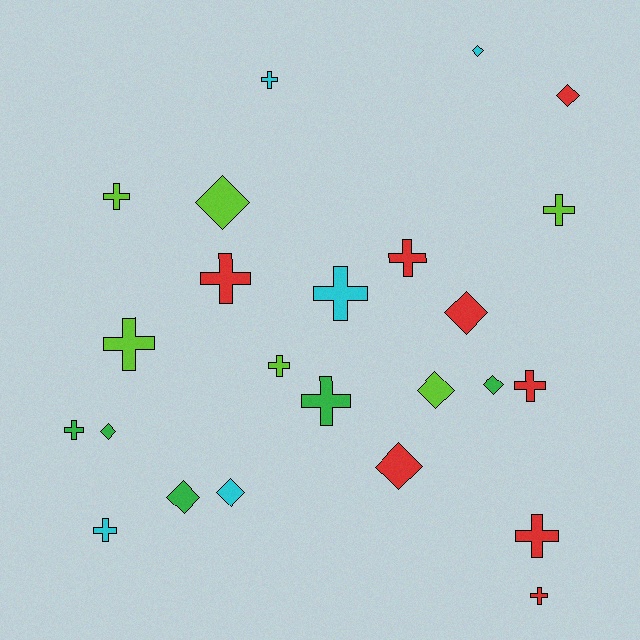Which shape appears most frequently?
Cross, with 14 objects.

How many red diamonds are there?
There are 3 red diamonds.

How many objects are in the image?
There are 24 objects.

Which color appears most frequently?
Red, with 8 objects.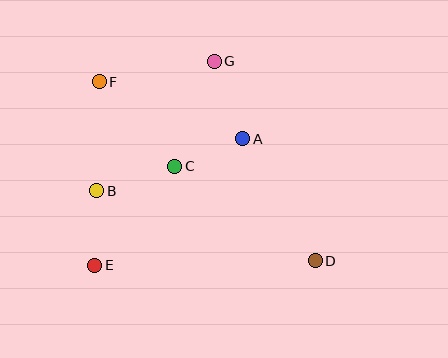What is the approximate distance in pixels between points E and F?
The distance between E and F is approximately 184 pixels.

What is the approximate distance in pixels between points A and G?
The distance between A and G is approximately 83 pixels.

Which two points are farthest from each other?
Points D and F are farthest from each other.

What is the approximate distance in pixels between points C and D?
The distance between C and D is approximately 170 pixels.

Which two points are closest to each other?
Points A and C are closest to each other.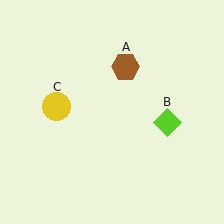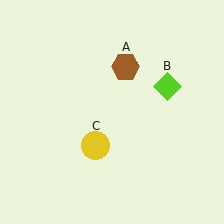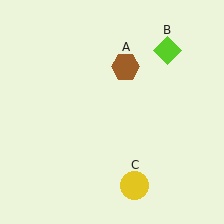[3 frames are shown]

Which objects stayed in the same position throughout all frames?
Brown hexagon (object A) remained stationary.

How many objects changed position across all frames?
2 objects changed position: lime diamond (object B), yellow circle (object C).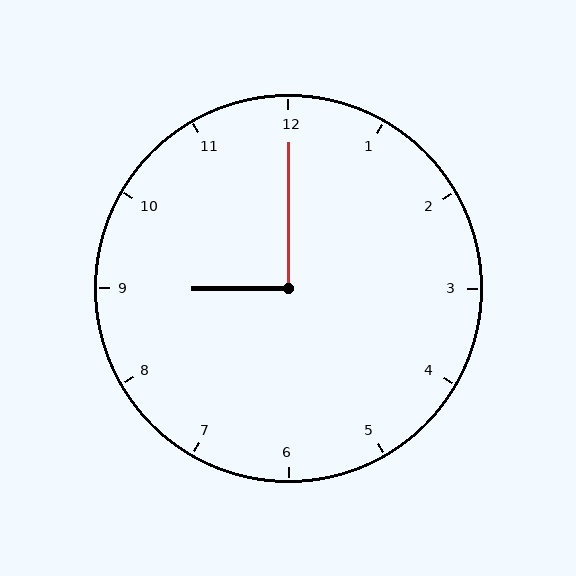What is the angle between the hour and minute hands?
Approximately 90 degrees.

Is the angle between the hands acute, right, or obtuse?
It is right.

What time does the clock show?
9:00.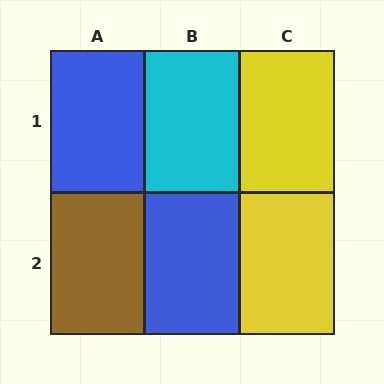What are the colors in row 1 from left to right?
Blue, cyan, yellow.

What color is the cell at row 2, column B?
Blue.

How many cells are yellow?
2 cells are yellow.